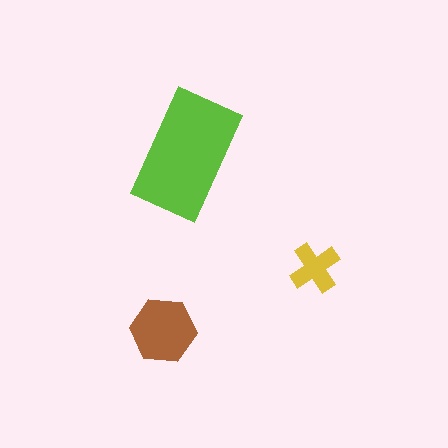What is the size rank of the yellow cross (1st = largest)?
3rd.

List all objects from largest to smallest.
The lime rectangle, the brown hexagon, the yellow cross.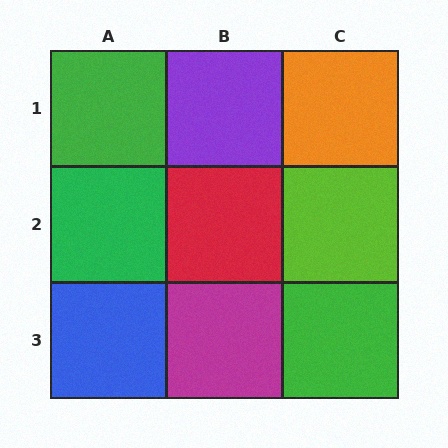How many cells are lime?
1 cell is lime.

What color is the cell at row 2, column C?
Lime.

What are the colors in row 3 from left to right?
Blue, magenta, green.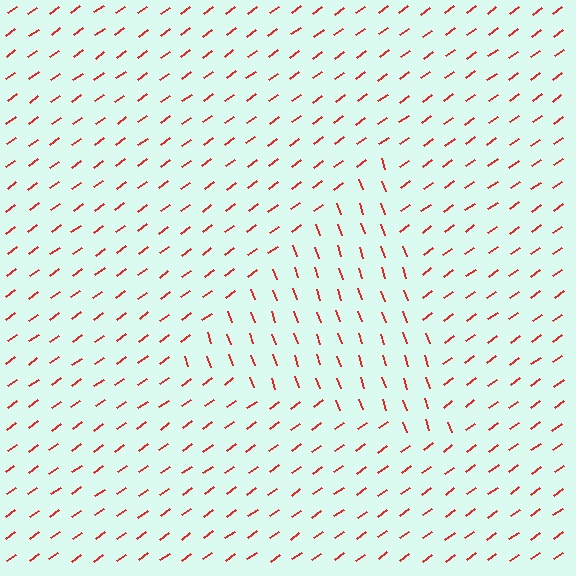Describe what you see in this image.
The image is filled with small red line segments. A triangle region in the image has lines oriented differently from the surrounding lines, creating a visible texture boundary.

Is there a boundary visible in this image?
Yes, there is a texture boundary formed by a change in line orientation.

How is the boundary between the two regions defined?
The boundary is defined purely by a change in line orientation (approximately 73 degrees difference). All lines are the same color and thickness.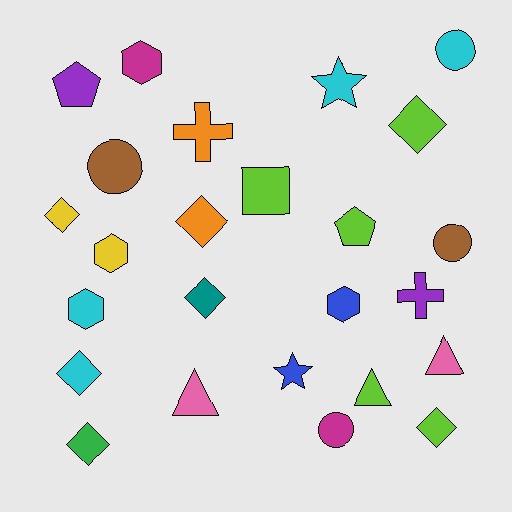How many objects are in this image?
There are 25 objects.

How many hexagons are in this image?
There are 4 hexagons.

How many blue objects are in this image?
There are 2 blue objects.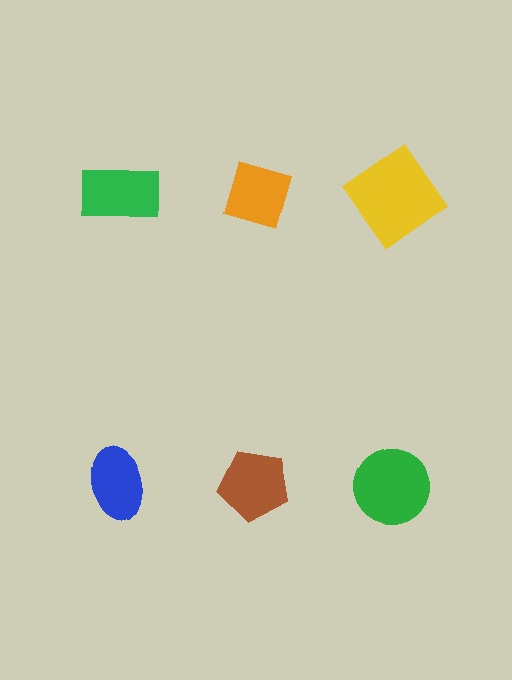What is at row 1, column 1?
A green rectangle.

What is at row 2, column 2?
A brown pentagon.